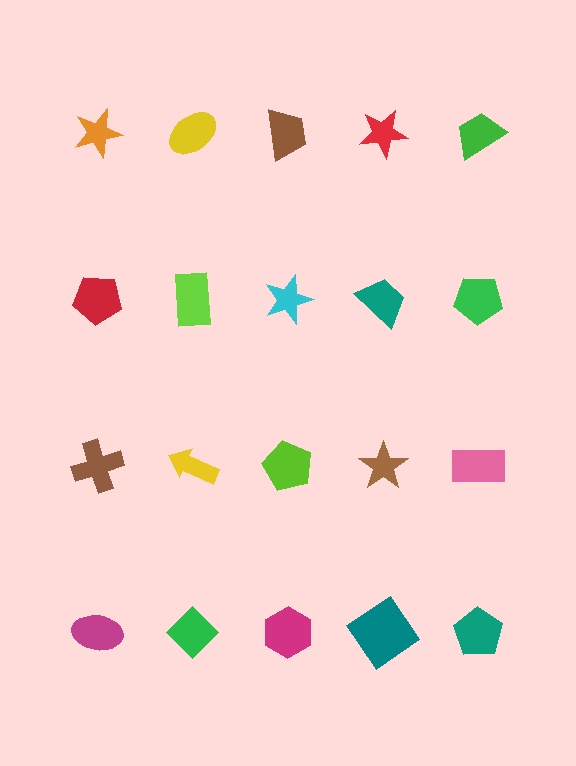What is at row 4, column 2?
A green diamond.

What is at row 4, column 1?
A magenta ellipse.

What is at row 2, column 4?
A teal trapezoid.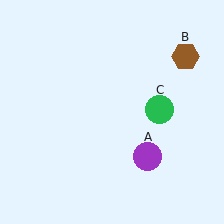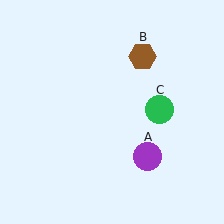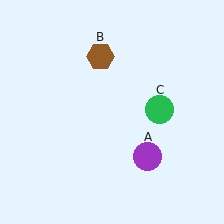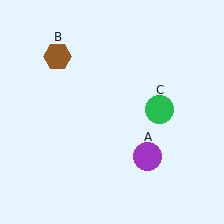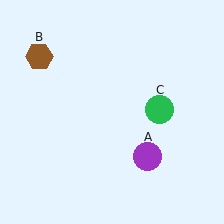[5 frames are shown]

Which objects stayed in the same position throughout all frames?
Purple circle (object A) and green circle (object C) remained stationary.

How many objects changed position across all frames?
1 object changed position: brown hexagon (object B).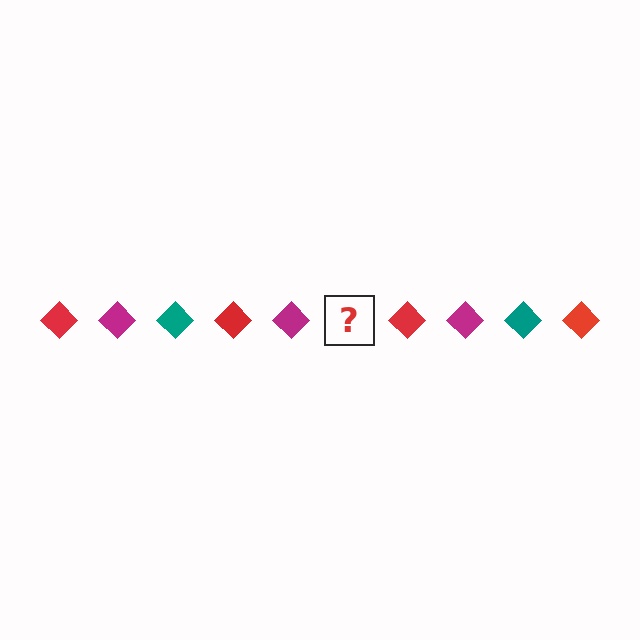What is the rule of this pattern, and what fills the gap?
The rule is that the pattern cycles through red, magenta, teal diamonds. The gap should be filled with a teal diamond.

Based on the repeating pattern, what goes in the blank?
The blank should be a teal diamond.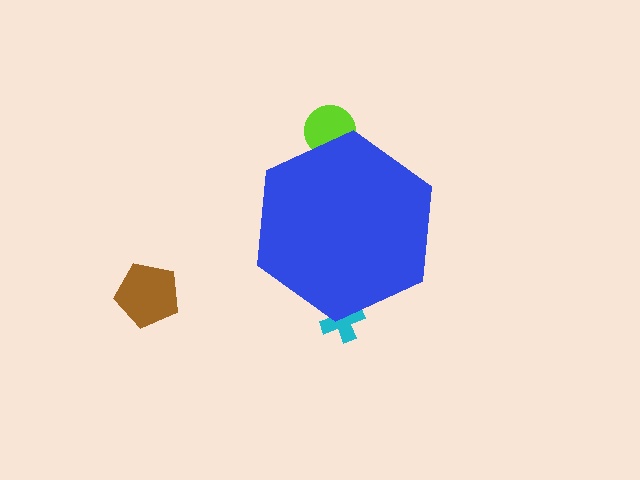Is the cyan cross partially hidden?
Yes, the cyan cross is partially hidden behind the blue hexagon.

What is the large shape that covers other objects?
A blue hexagon.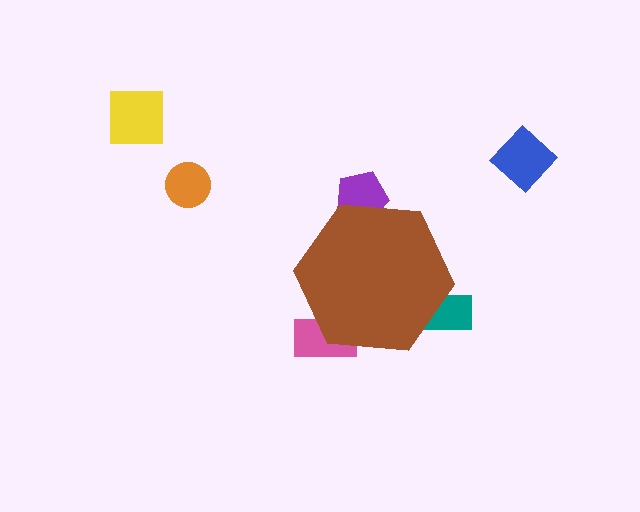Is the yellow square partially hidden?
No, the yellow square is fully visible.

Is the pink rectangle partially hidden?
Yes, the pink rectangle is partially hidden behind the brown hexagon.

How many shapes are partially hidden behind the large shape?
3 shapes are partially hidden.